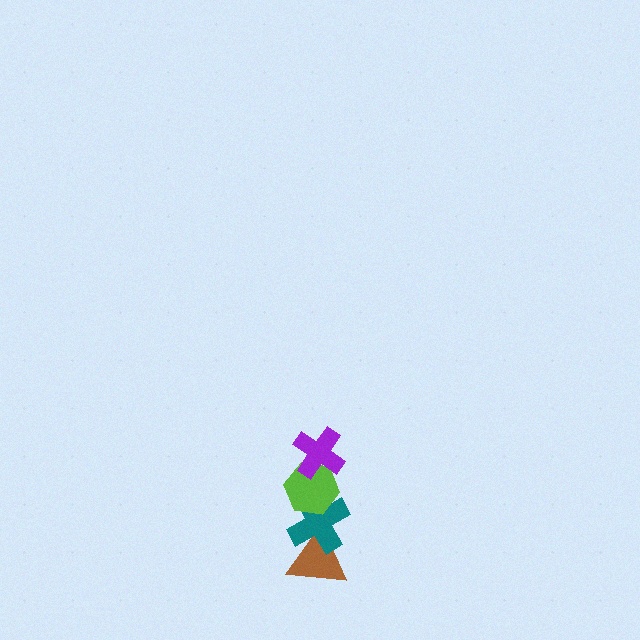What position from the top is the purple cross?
The purple cross is 1st from the top.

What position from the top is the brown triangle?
The brown triangle is 4th from the top.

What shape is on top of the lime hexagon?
The purple cross is on top of the lime hexagon.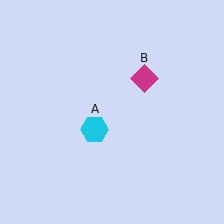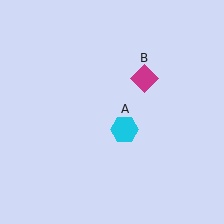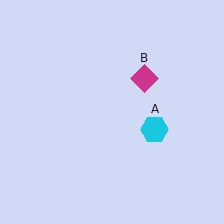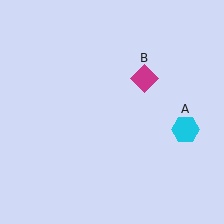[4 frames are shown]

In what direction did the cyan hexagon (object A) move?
The cyan hexagon (object A) moved right.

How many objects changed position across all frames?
1 object changed position: cyan hexagon (object A).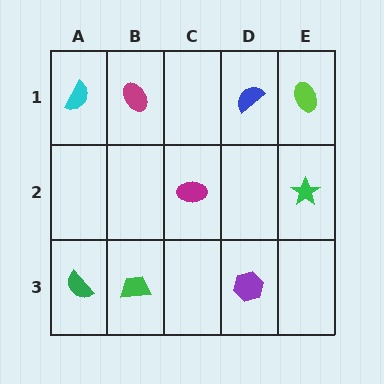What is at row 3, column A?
A green semicircle.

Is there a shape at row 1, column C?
No, that cell is empty.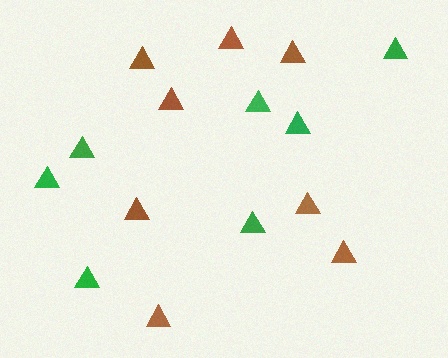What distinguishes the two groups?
There are 2 groups: one group of brown triangles (8) and one group of green triangles (7).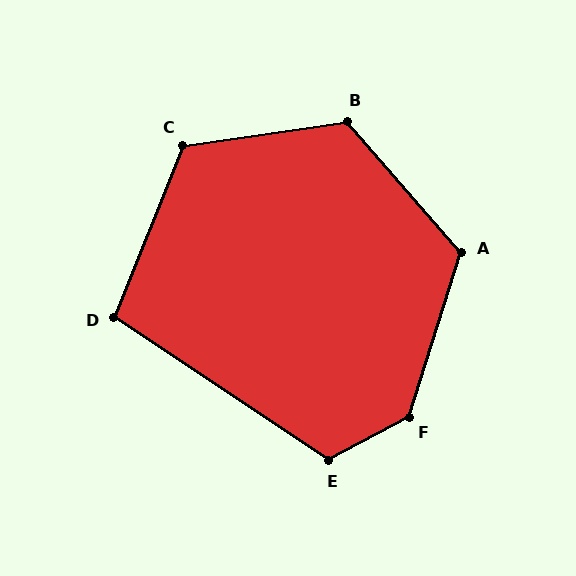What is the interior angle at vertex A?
Approximately 121 degrees (obtuse).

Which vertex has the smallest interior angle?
D, at approximately 102 degrees.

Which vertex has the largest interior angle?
F, at approximately 136 degrees.